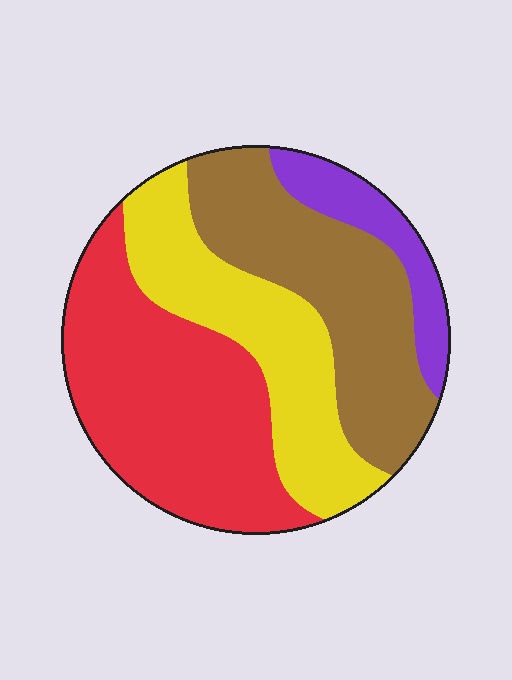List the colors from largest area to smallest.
From largest to smallest: red, brown, yellow, purple.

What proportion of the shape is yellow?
Yellow covers about 25% of the shape.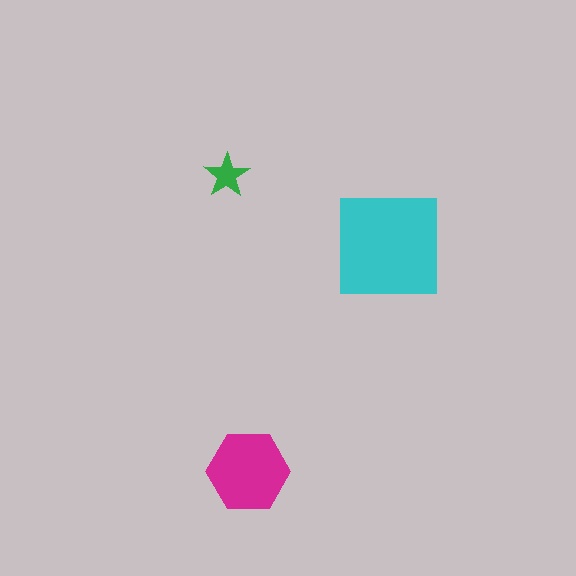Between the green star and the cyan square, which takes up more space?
The cyan square.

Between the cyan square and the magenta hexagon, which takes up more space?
The cyan square.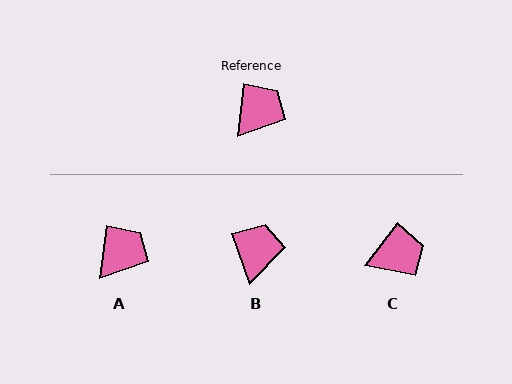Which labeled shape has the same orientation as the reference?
A.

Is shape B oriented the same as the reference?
No, it is off by about 27 degrees.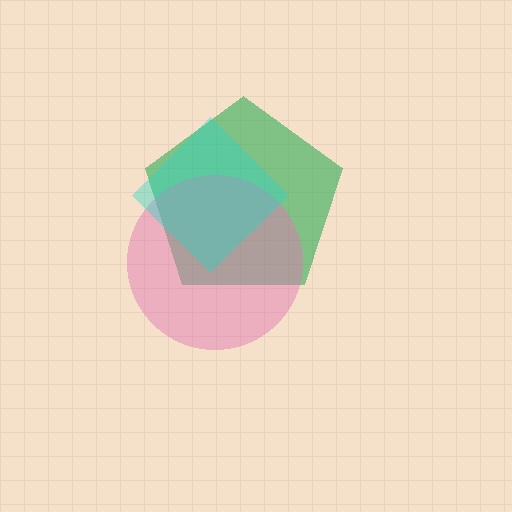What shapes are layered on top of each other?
The layered shapes are: a green pentagon, a pink circle, a cyan diamond.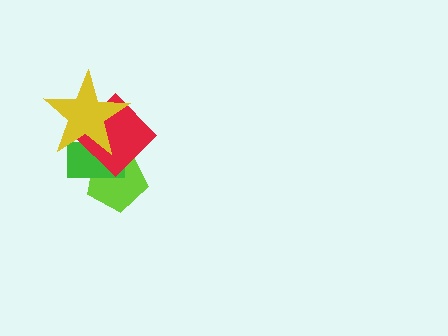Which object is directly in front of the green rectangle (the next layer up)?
The red diamond is directly in front of the green rectangle.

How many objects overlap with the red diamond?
3 objects overlap with the red diamond.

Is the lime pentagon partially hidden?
Yes, it is partially covered by another shape.